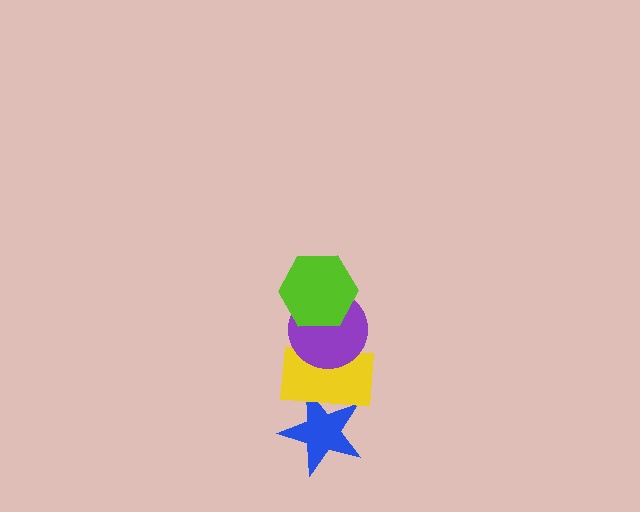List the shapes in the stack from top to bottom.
From top to bottom: the lime hexagon, the purple circle, the yellow rectangle, the blue star.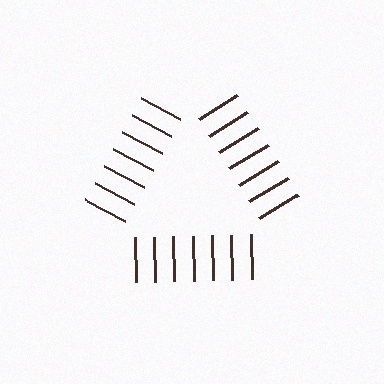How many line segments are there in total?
21 — 7 along each of the 3 edges.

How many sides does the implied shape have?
3 sides — the line-ends trace a triangle.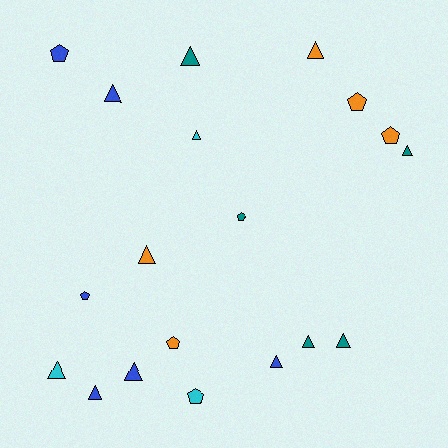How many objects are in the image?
There are 19 objects.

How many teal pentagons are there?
There is 1 teal pentagon.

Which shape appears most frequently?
Triangle, with 12 objects.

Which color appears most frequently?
Blue, with 6 objects.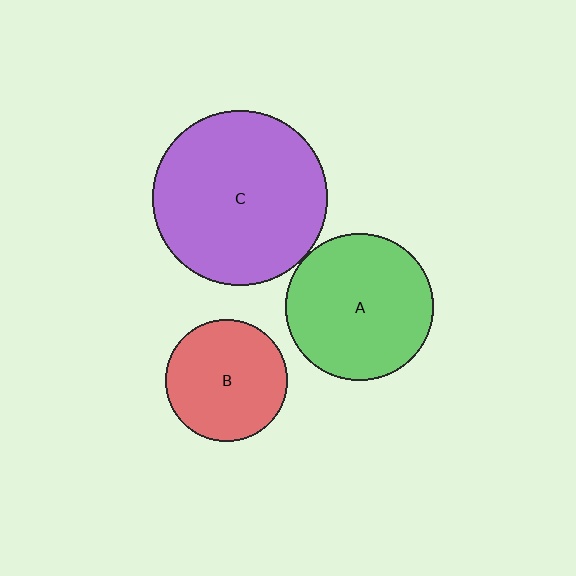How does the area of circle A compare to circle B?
Approximately 1.5 times.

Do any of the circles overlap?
No, none of the circles overlap.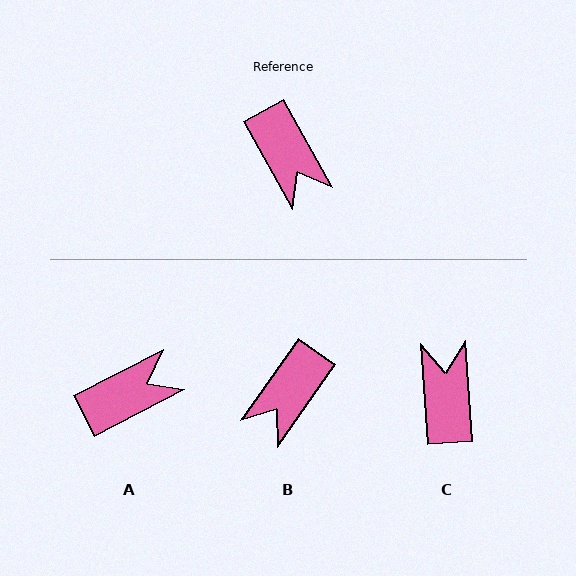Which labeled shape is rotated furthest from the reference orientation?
C, about 155 degrees away.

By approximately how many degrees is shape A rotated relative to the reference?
Approximately 88 degrees counter-clockwise.